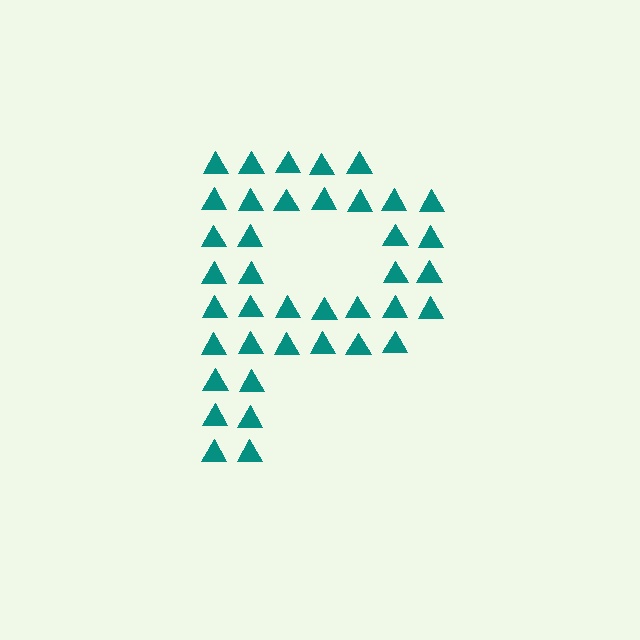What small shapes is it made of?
It is made of small triangles.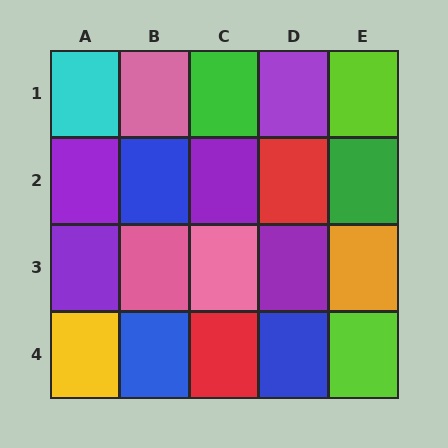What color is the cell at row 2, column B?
Blue.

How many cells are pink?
3 cells are pink.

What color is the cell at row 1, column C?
Green.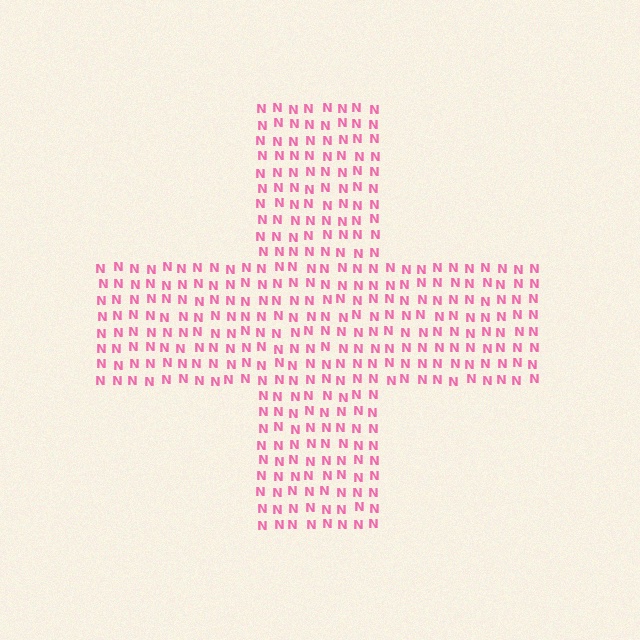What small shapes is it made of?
It is made of small letter N's.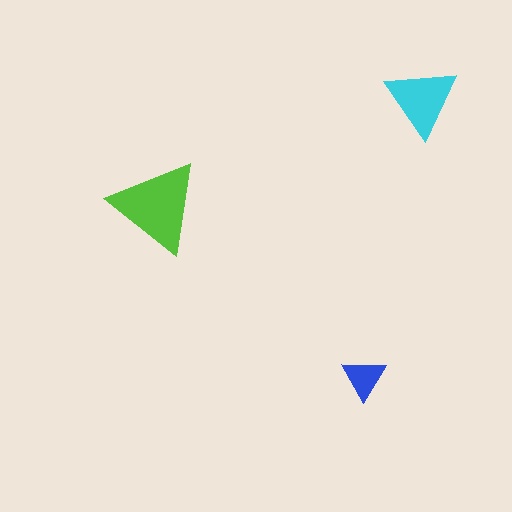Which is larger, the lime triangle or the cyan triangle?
The lime one.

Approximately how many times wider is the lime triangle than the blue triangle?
About 2 times wider.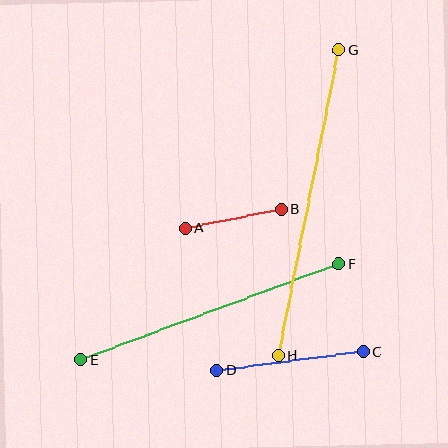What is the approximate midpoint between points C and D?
The midpoint is at approximately (290, 361) pixels.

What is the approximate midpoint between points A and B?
The midpoint is at approximately (233, 219) pixels.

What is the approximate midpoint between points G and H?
The midpoint is at approximately (308, 203) pixels.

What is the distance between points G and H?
The distance is approximately 311 pixels.